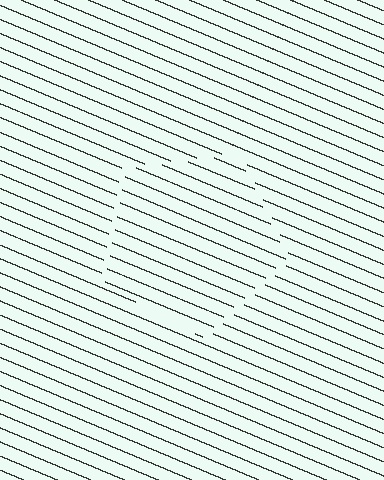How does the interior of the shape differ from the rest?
The interior of the shape contains the same grating, shifted by half a period — the contour is defined by the phase discontinuity where line-ends from the inner and outer gratings abut.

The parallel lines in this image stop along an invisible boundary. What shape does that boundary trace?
An illusory pentagon. The interior of the shape contains the same grating, shifted by half a period — the contour is defined by the phase discontinuity where line-ends from the inner and outer gratings abut.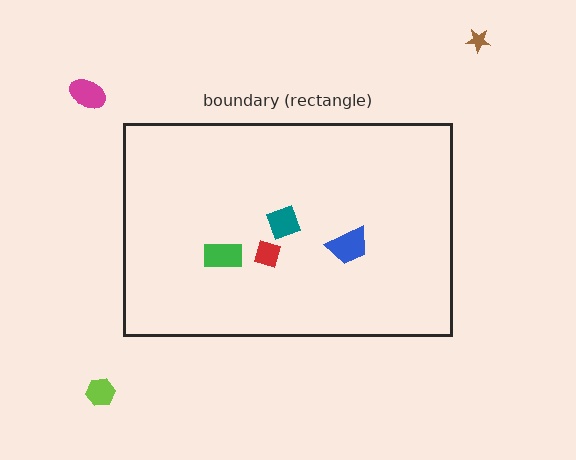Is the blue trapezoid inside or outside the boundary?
Inside.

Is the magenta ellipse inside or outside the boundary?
Outside.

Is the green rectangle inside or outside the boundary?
Inside.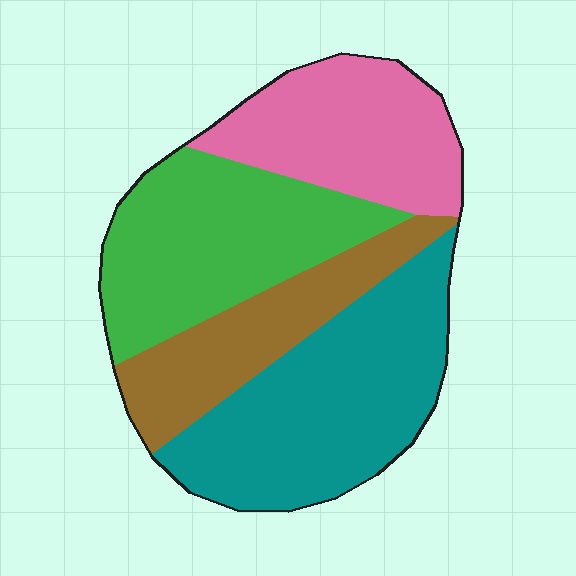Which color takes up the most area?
Teal, at roughly 35%.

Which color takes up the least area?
Brown, at roughly 20%.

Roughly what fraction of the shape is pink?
Pink takes up about one fifth (1/5) of the shape.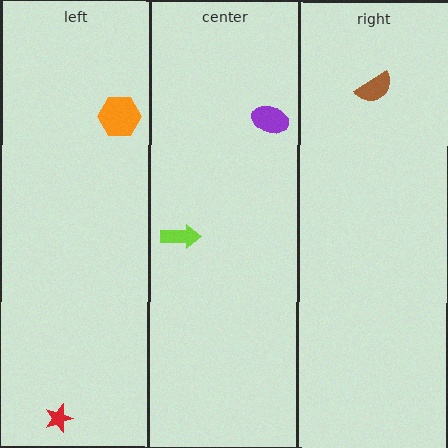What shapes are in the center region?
The lime arrow, the purple ellipse.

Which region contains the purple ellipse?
The center region.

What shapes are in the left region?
The orange hexagon, the red star.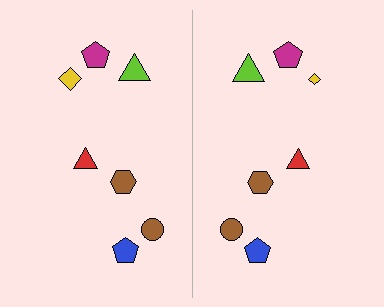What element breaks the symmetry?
The yellow diamond on the right side has a different size than its mirror counterpart.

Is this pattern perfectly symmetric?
No, the pattern is not perfectly symmetric. The yellow diamond on the right side has a different size than its mirror counterpart.